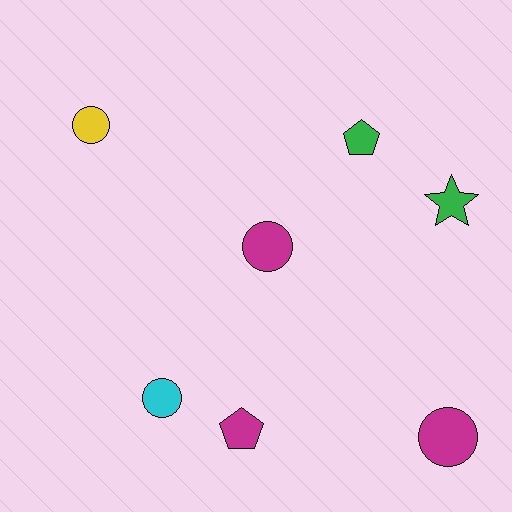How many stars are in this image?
There is 1 star.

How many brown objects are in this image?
There are no brown objects.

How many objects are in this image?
There are 7 objects.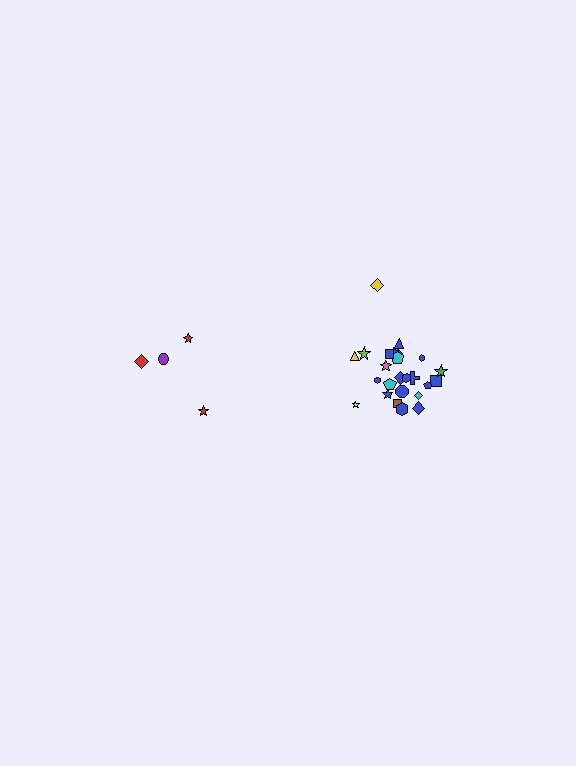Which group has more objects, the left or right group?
The right group.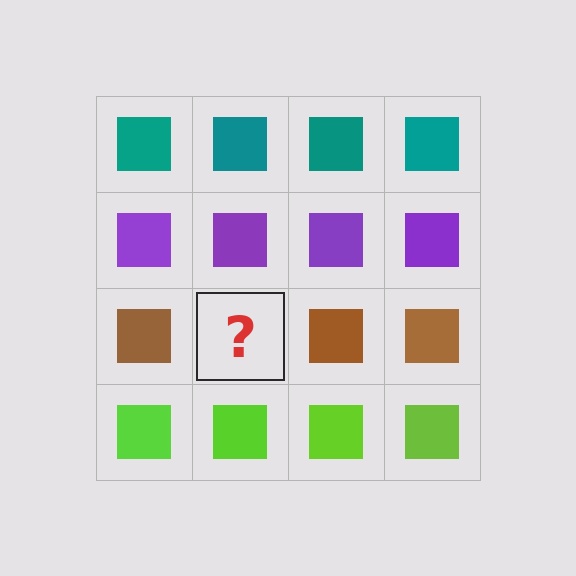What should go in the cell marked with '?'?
The missing cell should contain a brown square.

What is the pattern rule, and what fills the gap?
The rule is that each row has a consistent color. The gap should be filled with a brown square.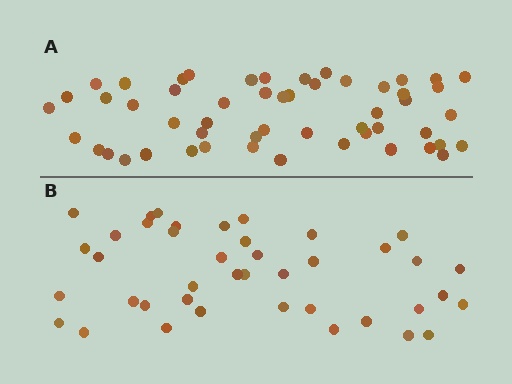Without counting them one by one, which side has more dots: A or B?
Region A (the top region) has more dots.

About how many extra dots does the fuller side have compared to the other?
Region A has roughly 12 or so more dots than region B.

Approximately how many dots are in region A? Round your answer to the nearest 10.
About 50 dots. (The exact count is 53, which rounds to 50.)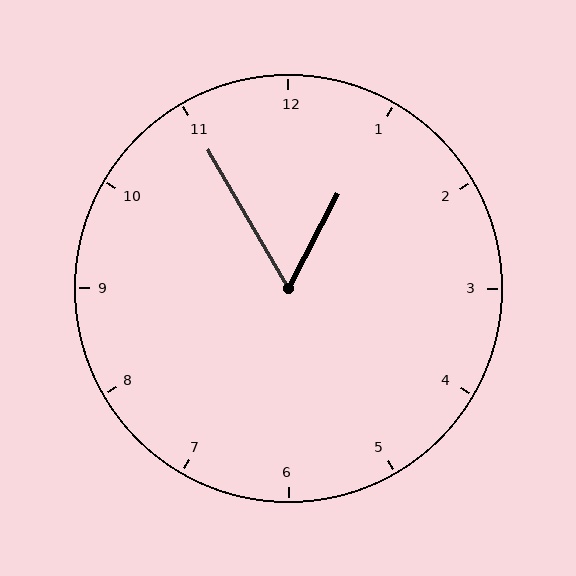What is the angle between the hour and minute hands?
Approximately 58 degrees.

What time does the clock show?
12:55.